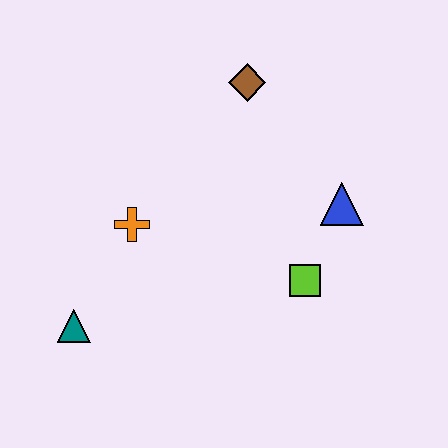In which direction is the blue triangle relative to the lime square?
The blue triangle is above the lime square.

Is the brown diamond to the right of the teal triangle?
Yes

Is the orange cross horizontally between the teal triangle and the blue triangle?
Yes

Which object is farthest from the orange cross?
The blue triangle is farthest from the orange cross.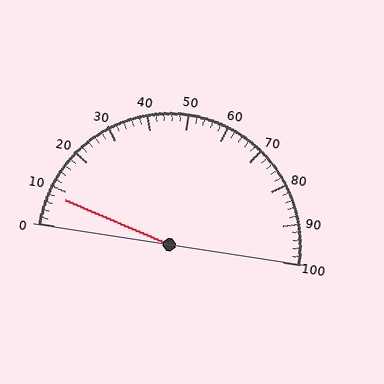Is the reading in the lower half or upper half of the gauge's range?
The reading is in the lower half of the range (0 to 100).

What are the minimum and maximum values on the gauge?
The gauge ranges from 0 to 100.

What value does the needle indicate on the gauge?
The needle indicates approximately 8.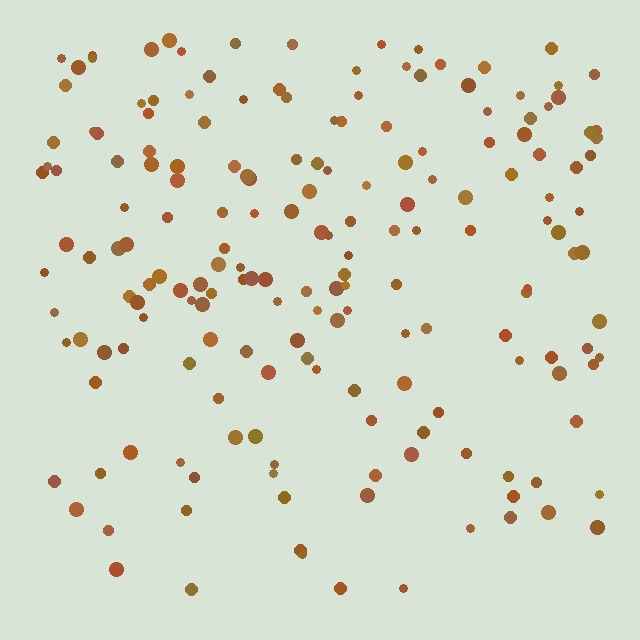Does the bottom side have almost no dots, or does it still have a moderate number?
Still a moderate number, just noticeably fewer than the top.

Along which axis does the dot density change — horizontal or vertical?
Vertical.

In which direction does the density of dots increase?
From bottom to top, with the top side densest.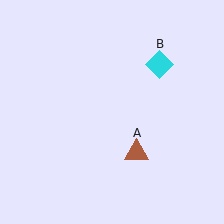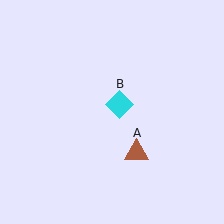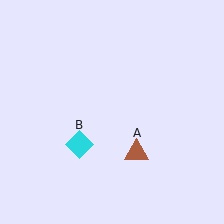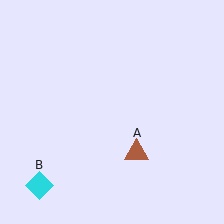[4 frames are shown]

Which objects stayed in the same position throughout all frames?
Brown triangle (object A) remained stationary.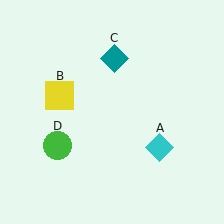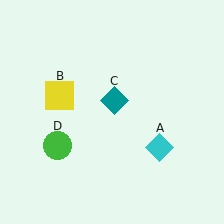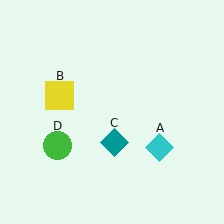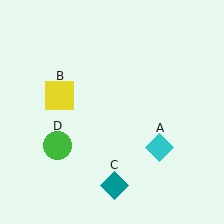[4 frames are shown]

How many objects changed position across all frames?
1 object changed position: teal diamond (object C).